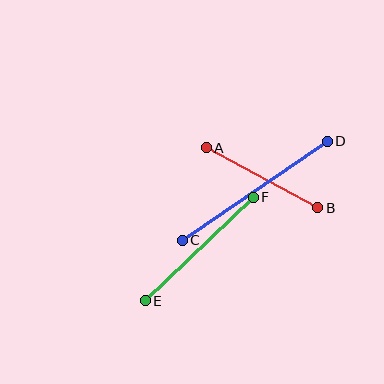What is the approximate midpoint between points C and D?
The midpoint is at approximately (255, 191) pixels.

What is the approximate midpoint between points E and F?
The midpoint is at approximately (199, 249) pixels.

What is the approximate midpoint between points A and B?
The midpoint is at approximately (262, 178) pixels.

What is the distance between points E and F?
The distance is approximately 150 pixels.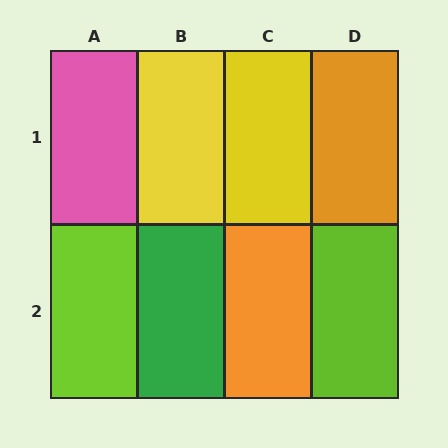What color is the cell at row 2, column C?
Orange.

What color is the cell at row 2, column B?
Green.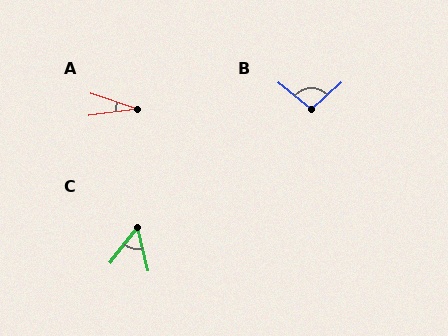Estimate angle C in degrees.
Approximately 51 degrees.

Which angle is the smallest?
A, at approximately 26 degrees.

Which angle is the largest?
B, at approximately 99 degrees.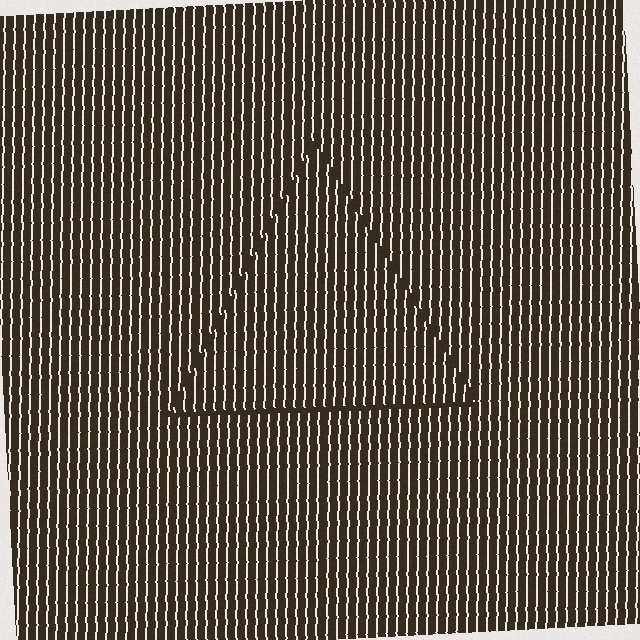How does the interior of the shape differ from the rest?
The interior of the shape contains the same grating, shifted by half a period — the contour is defined by the phase discontinuity where line-ends from the inner and outer gratings abut.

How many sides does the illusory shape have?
3 sides — the line-ends trace a triangle.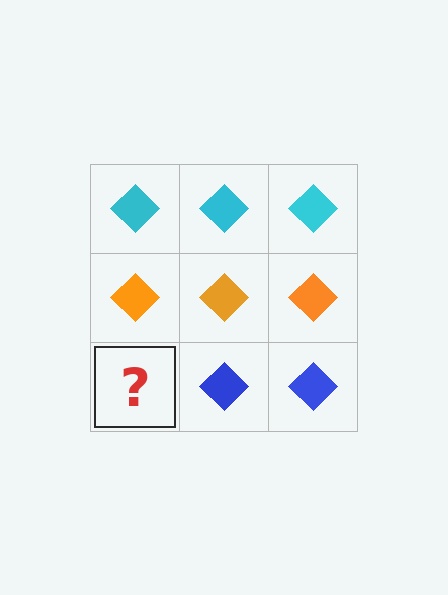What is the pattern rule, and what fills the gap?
The rule is that each row has a consistent color. The gap should be filled with a blue diamond.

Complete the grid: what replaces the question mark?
The question mark should be replaced with a blue diamond.